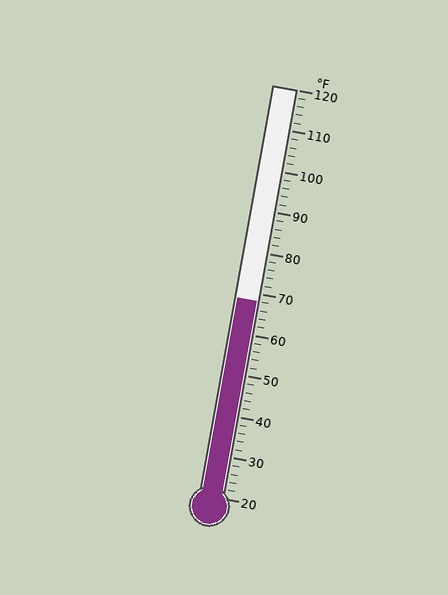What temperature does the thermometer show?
The thermometer shows approximately 68°F.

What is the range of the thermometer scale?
The thermometer scale ranges from 20°F to 120°F.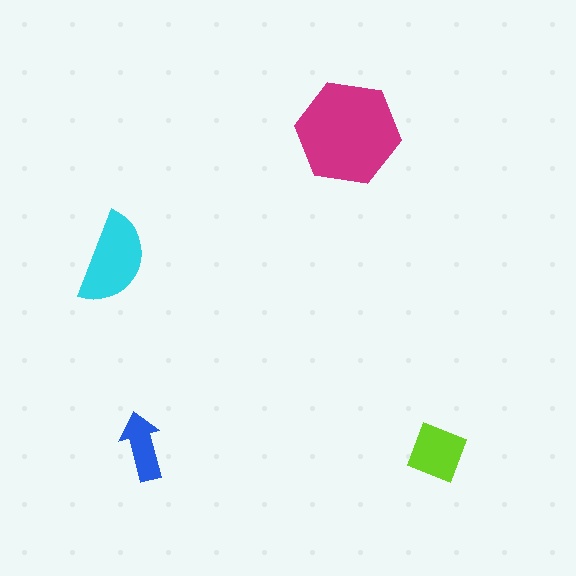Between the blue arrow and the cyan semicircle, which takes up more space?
The cyan semicircle.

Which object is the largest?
The magenta hexagon.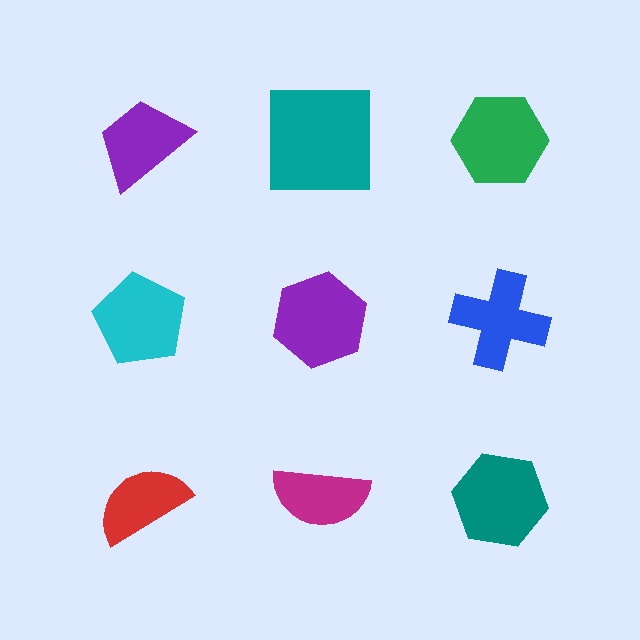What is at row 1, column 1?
A purple trapezoid.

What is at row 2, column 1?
A cyan pentagon.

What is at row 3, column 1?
A red semicircle.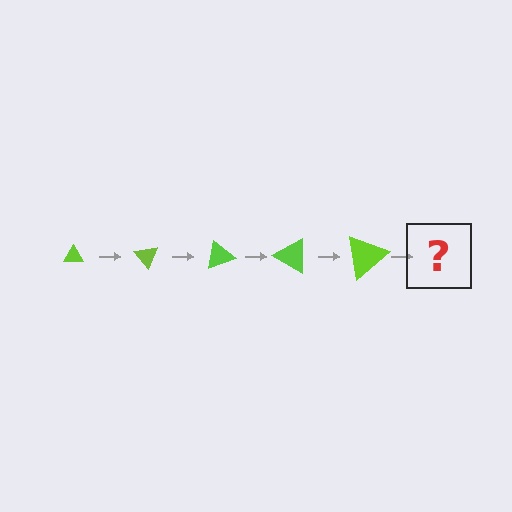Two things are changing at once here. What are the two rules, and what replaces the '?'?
The two rules are that the triangle grows larger each step and it rotates 50 degrees each step. The '?' should be a triangle, larger than the previous one and rotated 250 degrees from the start.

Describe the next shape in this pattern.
It should be a triangle, larger than the previous one and rotated 250 degrees from the start.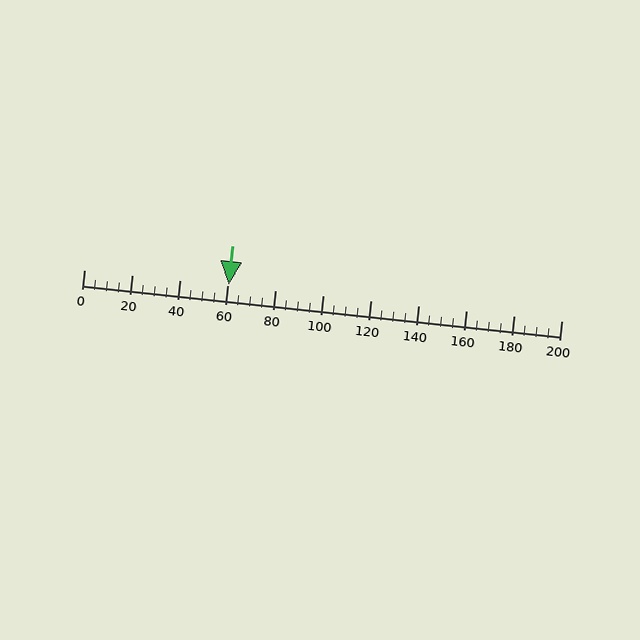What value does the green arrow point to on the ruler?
The green arrow points to approximately 61.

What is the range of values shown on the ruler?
The ruler shows values from 0 to 200.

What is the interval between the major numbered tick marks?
The major tick marks are spaced 20 units apart.